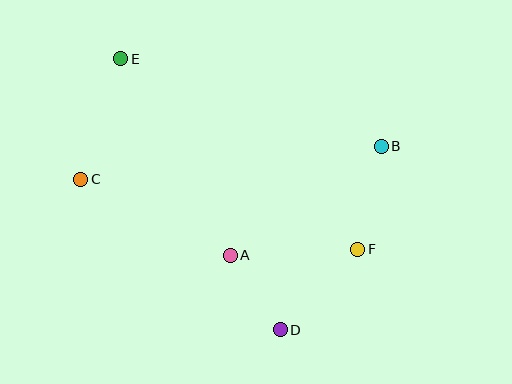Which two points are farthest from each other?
Points D and E are farthest from each other.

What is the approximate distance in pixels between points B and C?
The distance between B and C is approximately 302 pixels.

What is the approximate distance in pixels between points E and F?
The distance between E and F is approximately 304 pixels.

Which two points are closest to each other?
Points A and D are closest to each other.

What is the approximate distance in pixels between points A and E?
The distance between A and E is approximately 225 pixels.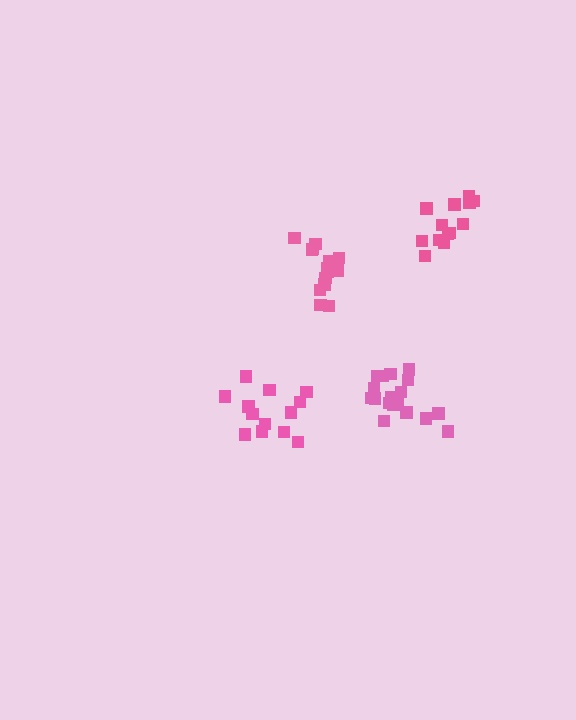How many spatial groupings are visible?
There are 4 spatial groupings.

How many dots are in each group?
Group 1: 13 dots, Group 2: 13 dots, Group 3: 18 dots, Group 4: 15 dots (59 total).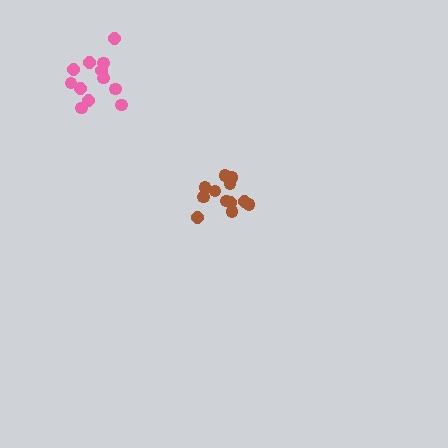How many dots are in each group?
Group 1: 12 dots, Group 2: 12 dots (24 total).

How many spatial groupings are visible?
There are 2 spatial groupings.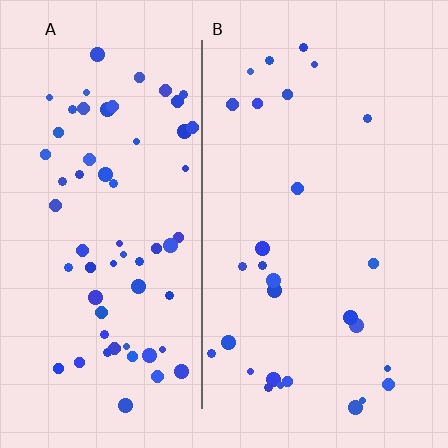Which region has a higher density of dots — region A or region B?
A (the left).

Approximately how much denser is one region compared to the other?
Approximately 2.3× — region A over region B.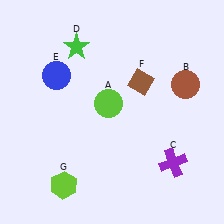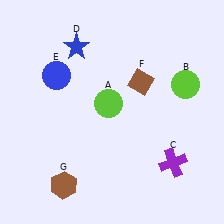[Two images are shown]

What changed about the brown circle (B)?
In Image 1, B is brown. In Image 2, it changed to lime.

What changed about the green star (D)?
In Image 1, D is green. In Image 2, it changed to blue.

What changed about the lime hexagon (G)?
In Image 1, G is lime. In Image 2, it changed to brown.